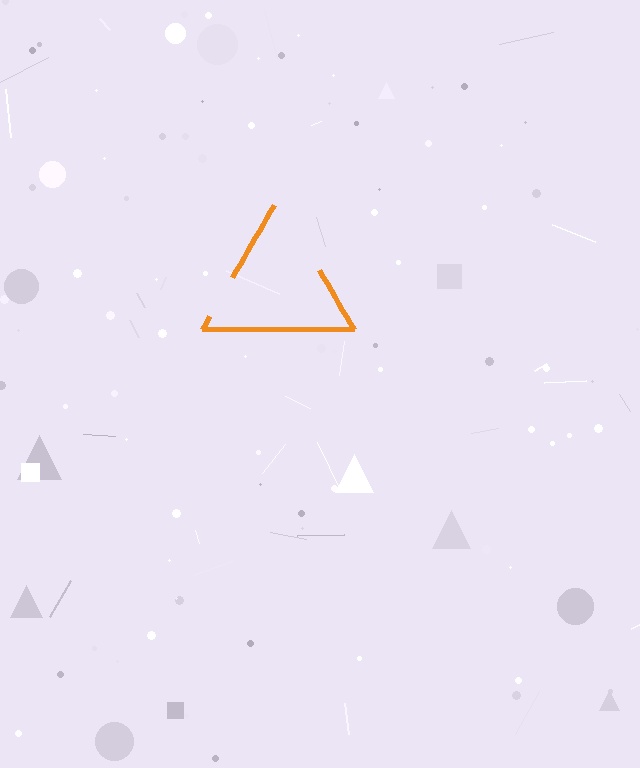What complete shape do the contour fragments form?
The contour fragments form a triangle.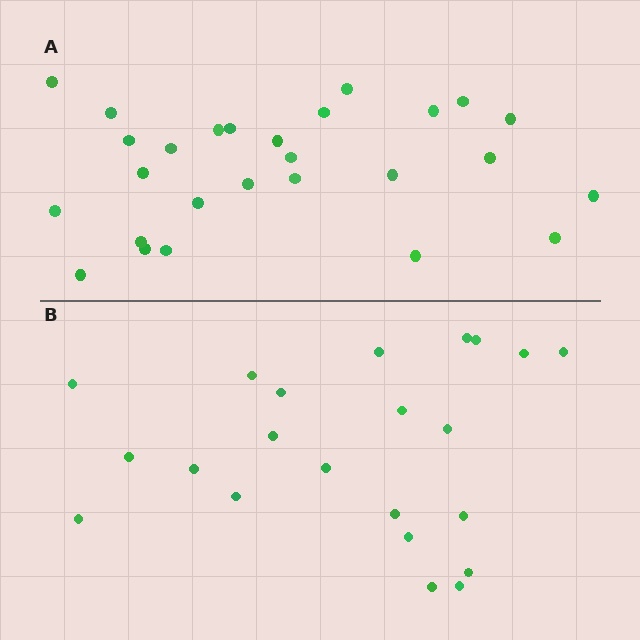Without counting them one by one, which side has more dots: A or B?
Region A (the top region) has more dots.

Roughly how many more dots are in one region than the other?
Region A has about 5 more dots than region B.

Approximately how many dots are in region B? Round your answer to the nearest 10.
About 20 dots. (The exact count is 22, which rounds to 20.)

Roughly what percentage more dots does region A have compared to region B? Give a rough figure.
About 25% more.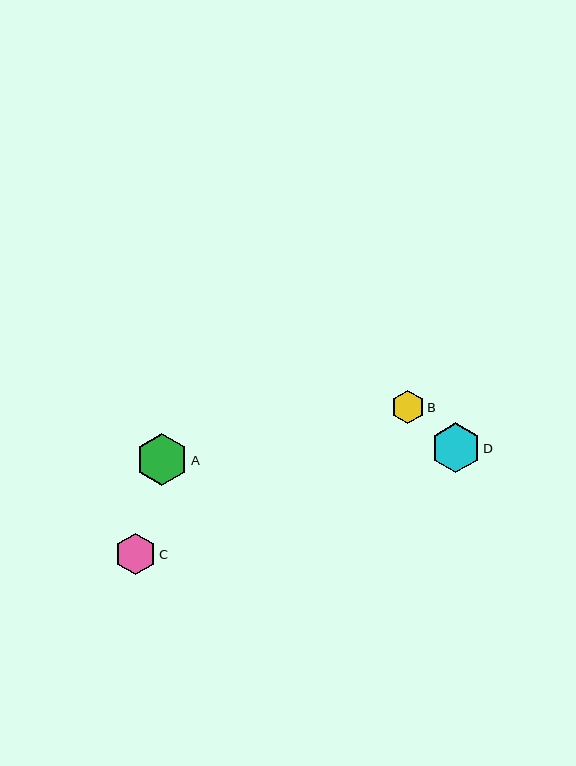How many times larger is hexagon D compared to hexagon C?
Hexagon D is approximately 1.2 times the size of hexagon C.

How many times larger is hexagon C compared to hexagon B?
Hexagon C is approximately 1.3 times the size of hexagon B.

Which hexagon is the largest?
Hexagon A is the largest with a size of approximately 52 pixels.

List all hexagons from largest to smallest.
From largest to smallest: A, D, C, B.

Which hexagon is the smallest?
Hexagon B is the smallest with a size of approximately 33 pixels.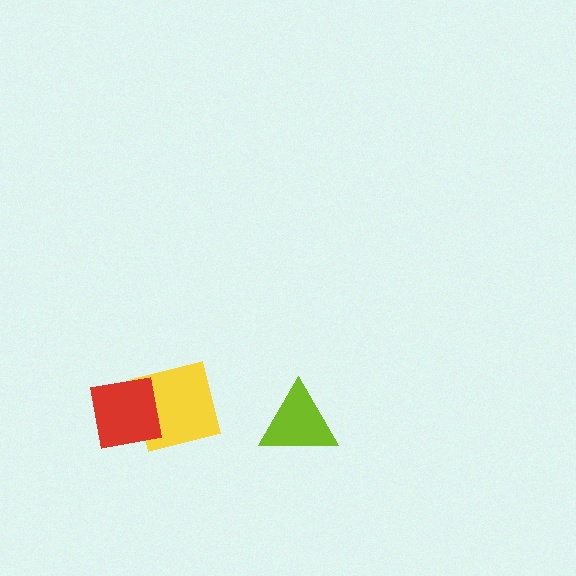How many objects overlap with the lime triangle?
0 objects overlap with the lime triangle.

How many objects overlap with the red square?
1 object overlaps with the red square.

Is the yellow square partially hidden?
Yes, it is partially covered by another shape.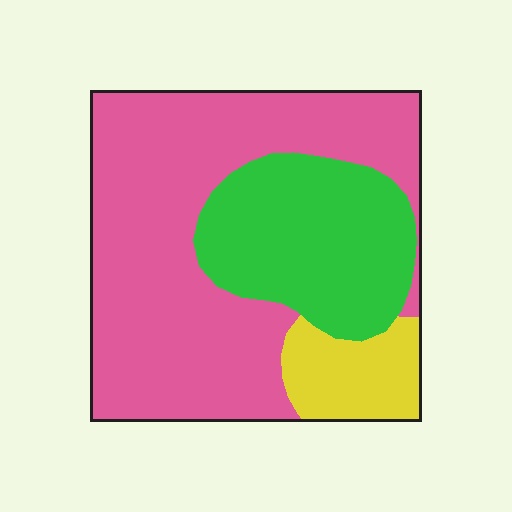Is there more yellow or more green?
Green.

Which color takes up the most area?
Pink, at roughly 60%.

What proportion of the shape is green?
Green takes up between a quarter and a half of the shape.